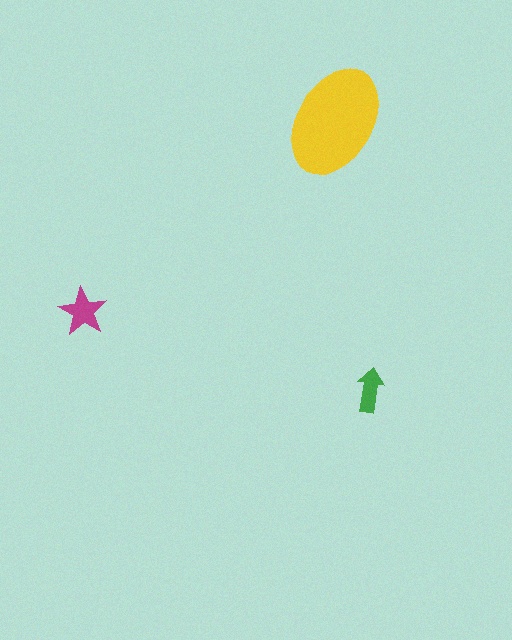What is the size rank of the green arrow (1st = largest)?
3rd.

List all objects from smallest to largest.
The green arrow, the magenta star, the yellow ellipse.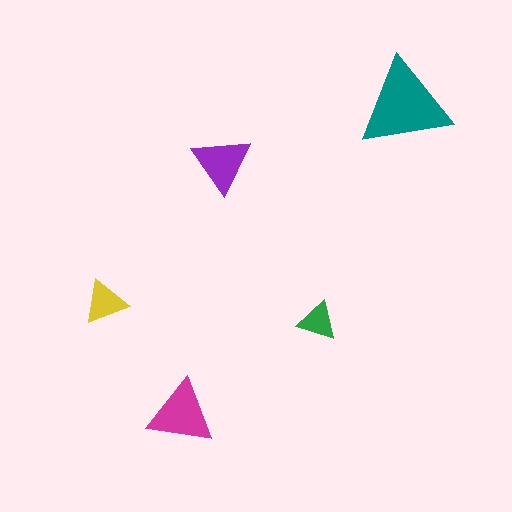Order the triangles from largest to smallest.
the teal one, the magenta one, the purple one, the yellow one, the green one.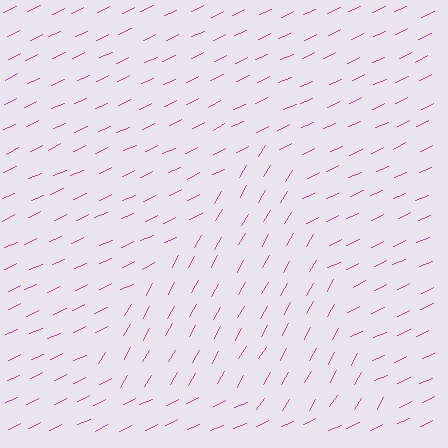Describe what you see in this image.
The image is filled with small magenta line segments. A triangle region in the image has lines oriented differently from the surrounding lines, creating a visible texture boundary.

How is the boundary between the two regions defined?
The boundary is defined purely by a change in line orientation (approximately 36 degrees difference). All lines are the same color and thickness.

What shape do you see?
I see a triangle.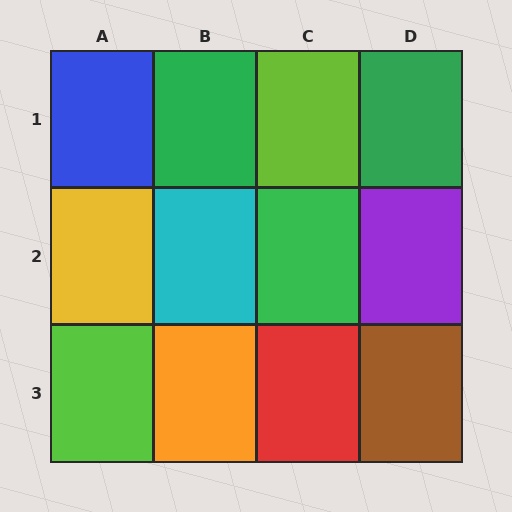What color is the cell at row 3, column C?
Red.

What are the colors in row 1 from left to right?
Blue, green, lime, green.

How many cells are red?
1 cell is red.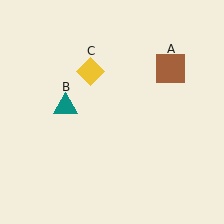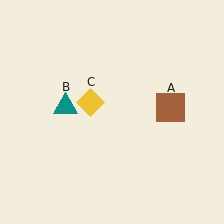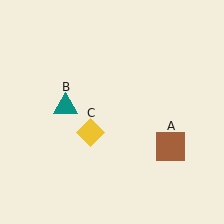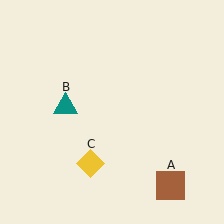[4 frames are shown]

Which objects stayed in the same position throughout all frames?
Teal triangle (object B) remained stationary.